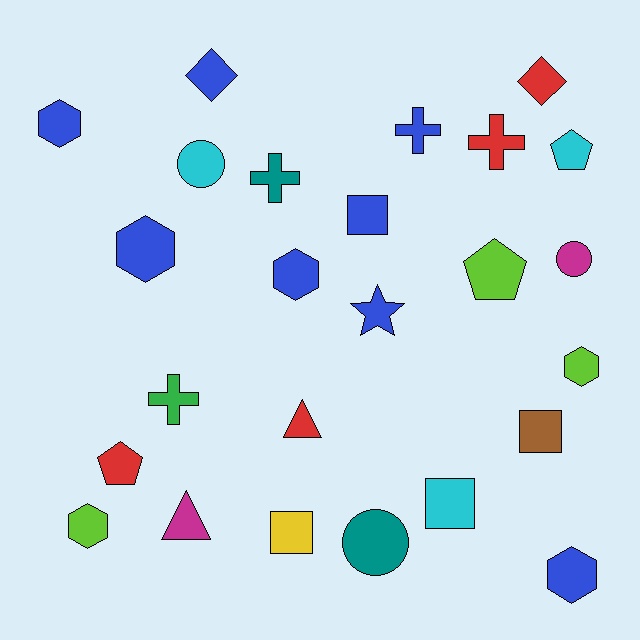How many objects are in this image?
There are 25 objects.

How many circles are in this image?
There are 3 circles.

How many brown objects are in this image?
There is 1 brown object.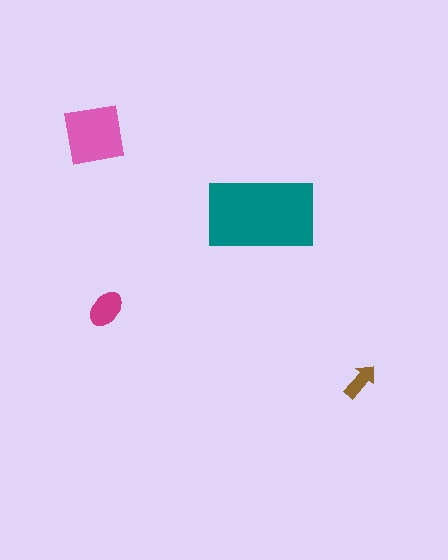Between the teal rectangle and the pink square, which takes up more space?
The teal rectangle.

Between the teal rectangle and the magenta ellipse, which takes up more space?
The teal rectangle.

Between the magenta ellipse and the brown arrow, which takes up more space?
The magenta ellipse.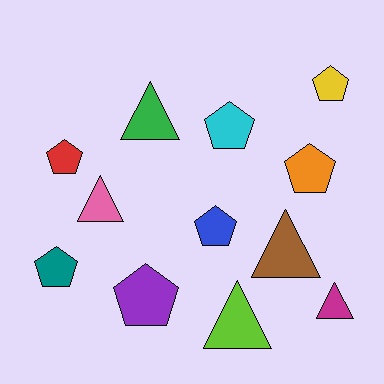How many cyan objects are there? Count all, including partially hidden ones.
There is 1 cyan object.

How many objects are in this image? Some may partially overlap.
There are 12 objects.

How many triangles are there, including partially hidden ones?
There are 5 triangles.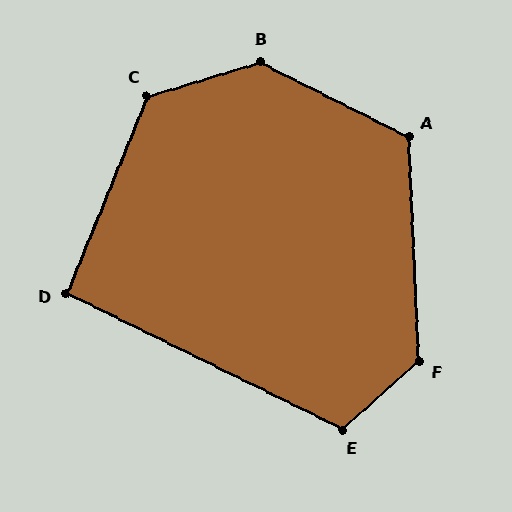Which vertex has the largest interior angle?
B, at approximately 137 degrees.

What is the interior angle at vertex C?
Approximately 129 degrees (obtuse).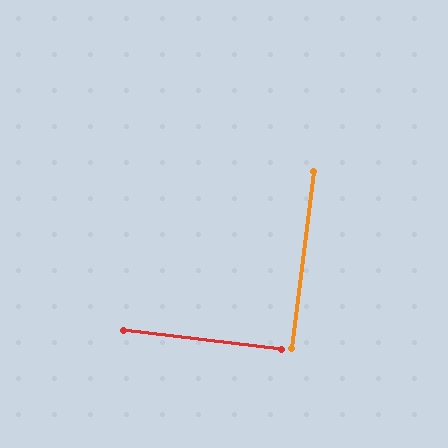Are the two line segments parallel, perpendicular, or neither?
Perpendicular — they meet at approximately 90°.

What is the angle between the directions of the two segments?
Approximately 90 degrees.